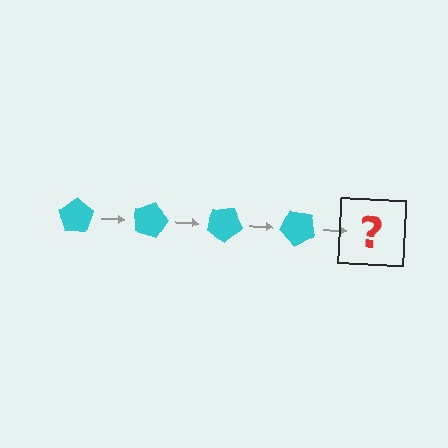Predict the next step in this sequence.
The next step is a cyan pentagon rotated 60 degrees.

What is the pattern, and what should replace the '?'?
The pattern is that the pentagon rotates 15 degrees each step. The '?' should be a cyan pentagon rotated 60 degrees.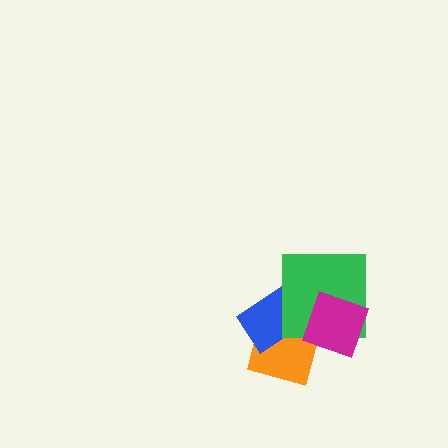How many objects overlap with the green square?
3 objects overlap with the green square.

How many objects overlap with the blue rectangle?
3 objects overlap with the blue rectangle.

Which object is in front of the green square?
The magenta diamond is in front of the green square.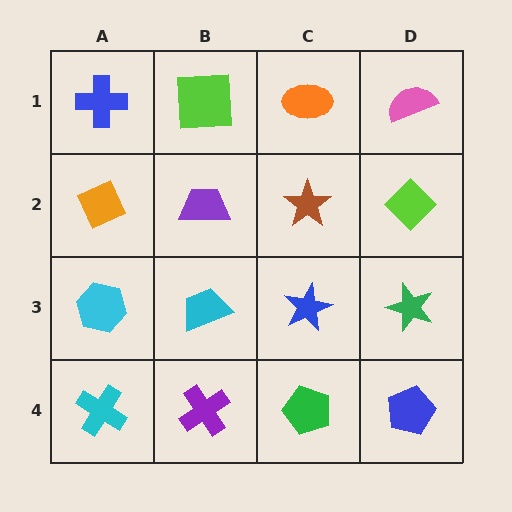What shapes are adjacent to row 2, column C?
An orange ellipse (row 1, column C), a blue star (row 3, column C), a purple trapezoid (row 2, column B), a lime diamond (row 2, column D).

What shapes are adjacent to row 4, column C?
A blue star (row 3, column C), a purple cross (row 4, column B), a blue pentagon (row 4, column D).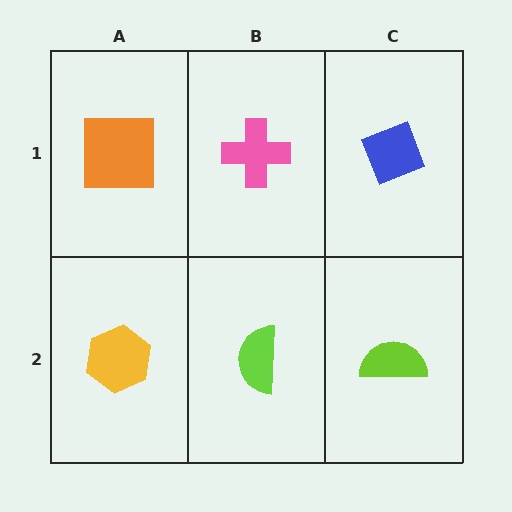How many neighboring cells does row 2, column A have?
2.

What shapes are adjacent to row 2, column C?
A blue diamond (row 1, column C), a lime semicircle (row 2, column B).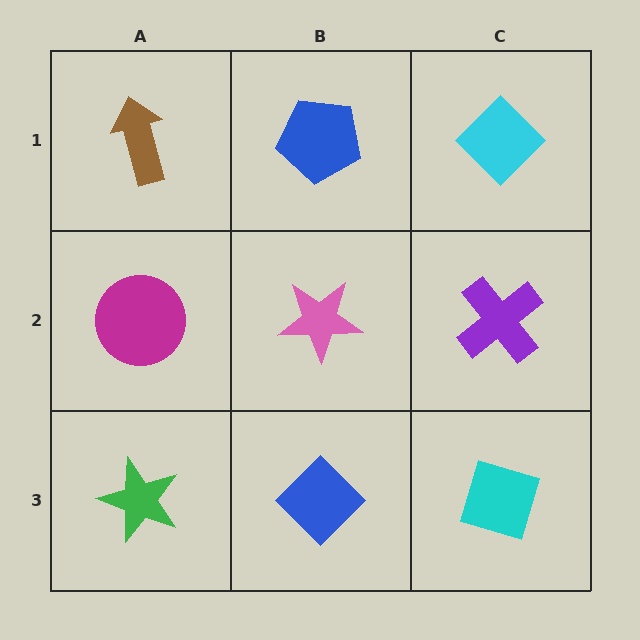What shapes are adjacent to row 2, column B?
A blue pentagon (row 1, column B), a blue diamond (row 3, column B), a magenta circle (row 2, column A), a purple cross (row 2, column C).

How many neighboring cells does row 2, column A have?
3.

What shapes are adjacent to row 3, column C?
A purple cross (row 2, column C), a blue diamond (row 3, column B).